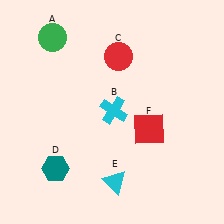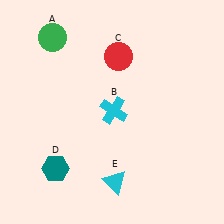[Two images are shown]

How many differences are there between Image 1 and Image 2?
There is 1 difference between the two images.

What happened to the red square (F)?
The red square (F) was removed in Image 2. It was in the bottom-right area of Image 1.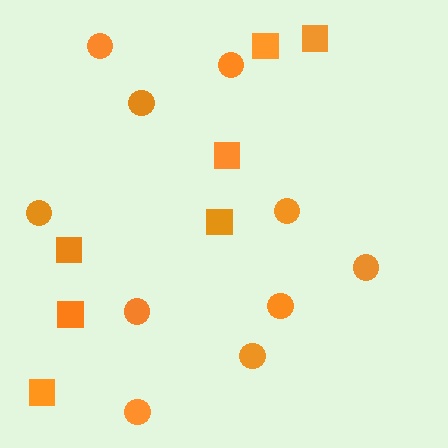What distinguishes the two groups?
There are 2 groups: one group of circles (10) and one group of squares (7).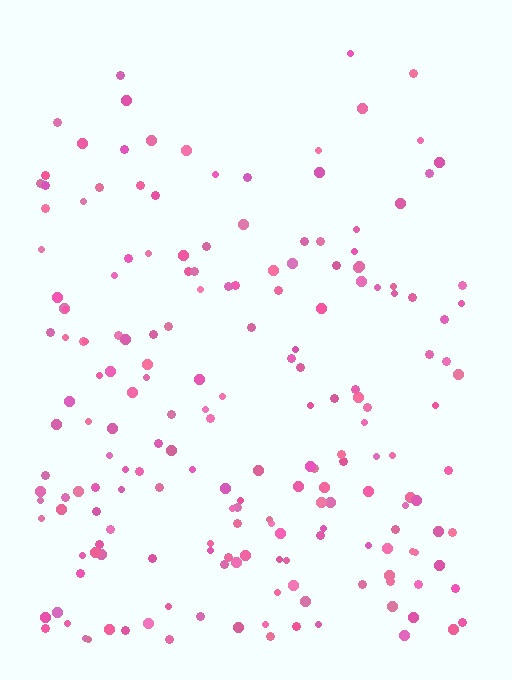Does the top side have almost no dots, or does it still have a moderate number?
Still a moderate number, just noticeably fewer than the bottom.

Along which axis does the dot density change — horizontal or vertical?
Vertical.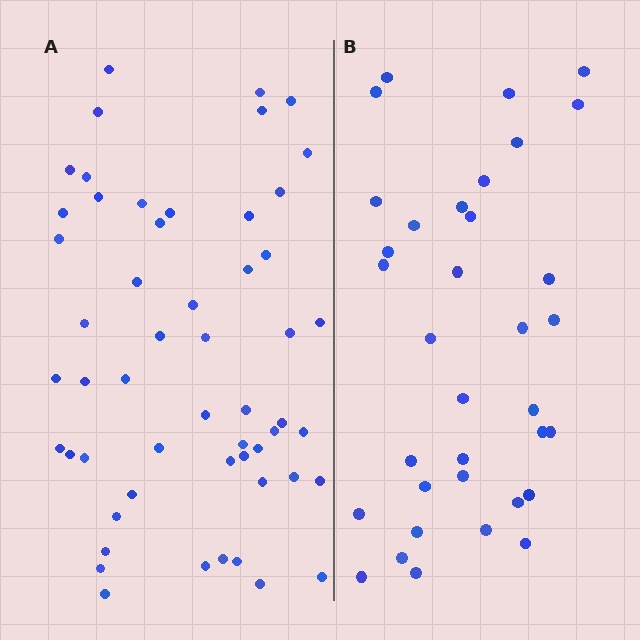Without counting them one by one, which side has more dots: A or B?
Region A (the left region) has more dots.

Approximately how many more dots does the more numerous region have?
Region A has approximately 20 more dots than region B.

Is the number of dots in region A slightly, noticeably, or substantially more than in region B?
Region A has substantially more. The ratio is roughly 1.5 to 1.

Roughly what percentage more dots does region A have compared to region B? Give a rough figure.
About 55% more.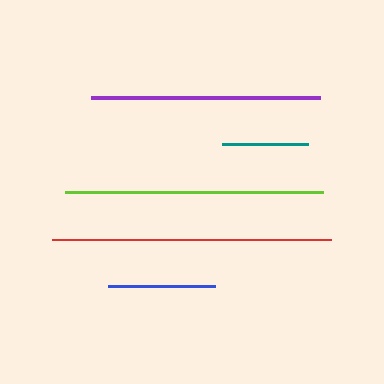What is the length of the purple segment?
The purple segment is approximately 229 pixels long.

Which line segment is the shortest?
The teal line is the shortest at approximately 86 pixels.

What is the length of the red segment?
The red segment is approximately 279 pixels long.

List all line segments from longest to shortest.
From longest to shortest: red, lime, purple, blue, teal.